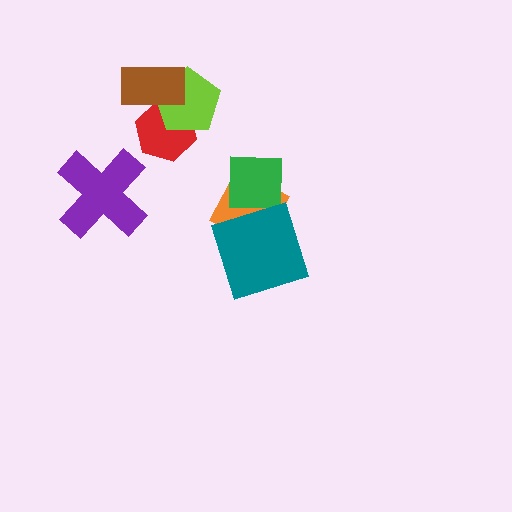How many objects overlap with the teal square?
1 object overlaps with the teal square.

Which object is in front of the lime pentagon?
The brown rectangle is in front of the lime pentagon.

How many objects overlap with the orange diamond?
2 objects overlap with the orange diamond.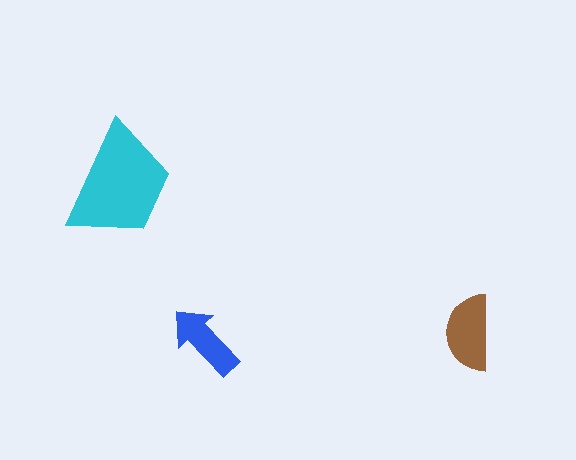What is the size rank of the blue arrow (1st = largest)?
3rd.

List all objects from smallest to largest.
The blue arrow, the brown semicircle, the cyan trapezoid.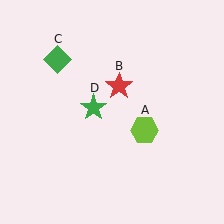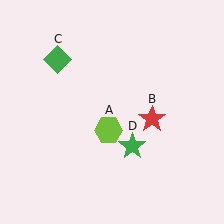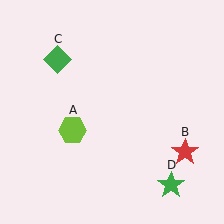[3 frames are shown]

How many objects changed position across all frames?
3 objects changed position: lime hexagon (object A), red star (object B), green star (object D).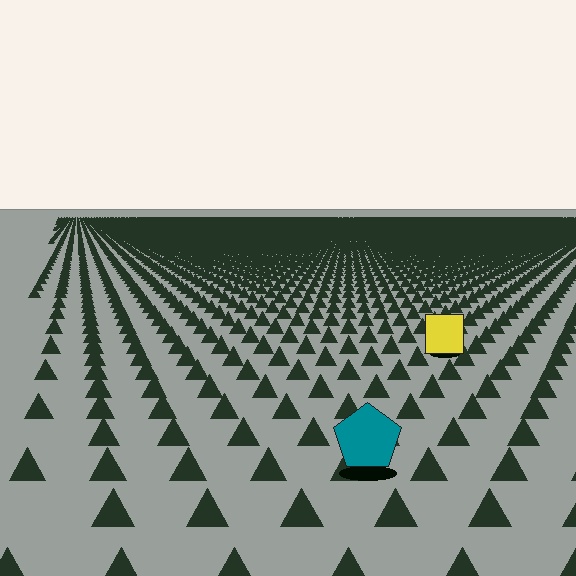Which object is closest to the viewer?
The teal pentagon is closest. The texture marks near it are larger and more spread out.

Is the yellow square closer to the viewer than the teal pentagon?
No. The teal pentagon is closer — you can tell from the texture gradient: the ground texture is coarser near it.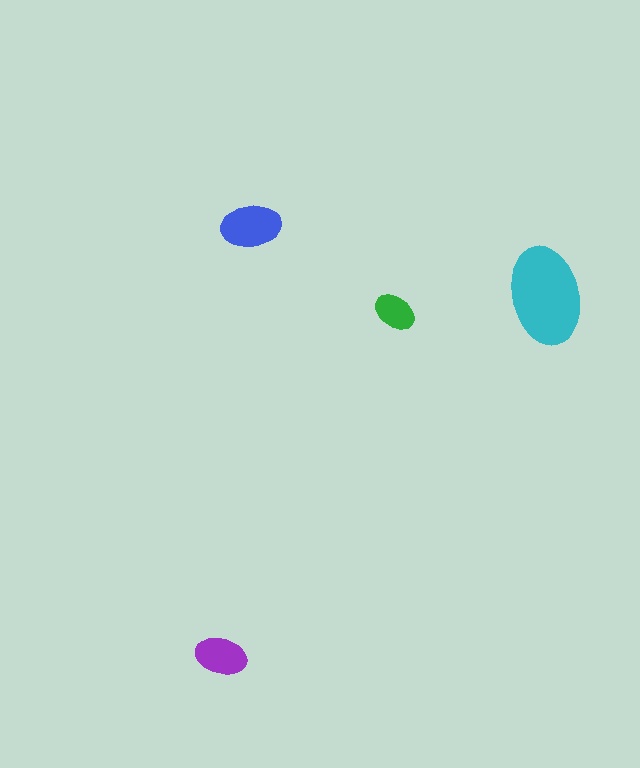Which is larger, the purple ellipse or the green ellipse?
The purple one.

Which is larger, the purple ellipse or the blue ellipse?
The blue one.